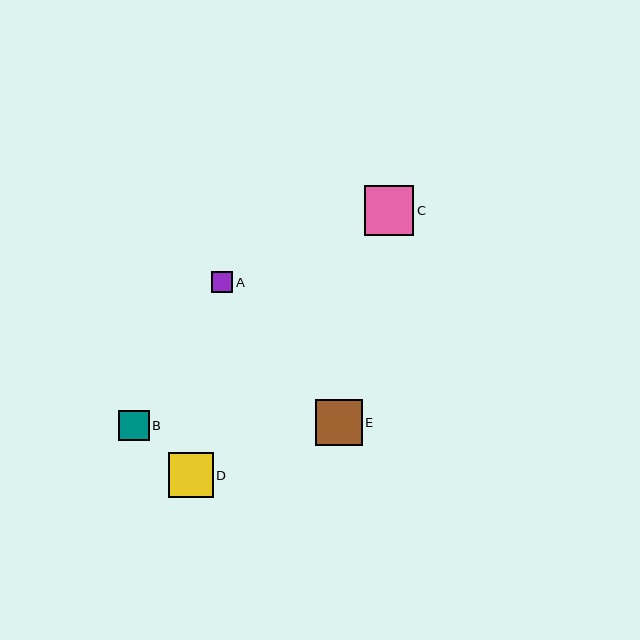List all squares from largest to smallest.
From largest to smallest: C, E, D, B, A.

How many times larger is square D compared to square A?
Square D is approximately 2.2 times the size of square A.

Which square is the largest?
Square C is the largest with a size of approximately 49 pixels.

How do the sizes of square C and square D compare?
Square C and square D are approximately the same size.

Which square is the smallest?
Square A is the smallest with a size of approximately 21 pixels.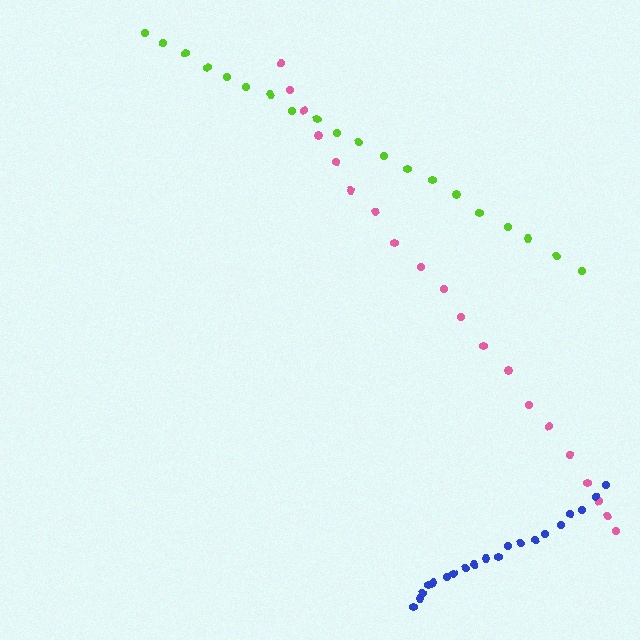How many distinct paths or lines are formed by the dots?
There are 3 distinct paths.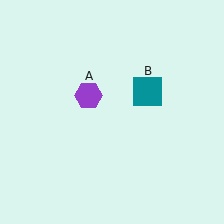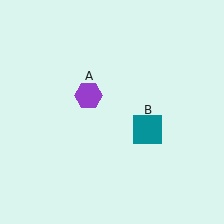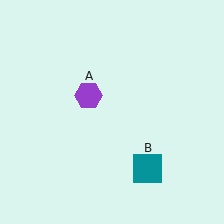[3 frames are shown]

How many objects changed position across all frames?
1 object changed position: teal square (object B).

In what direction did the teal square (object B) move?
The teal square (object B) moved down.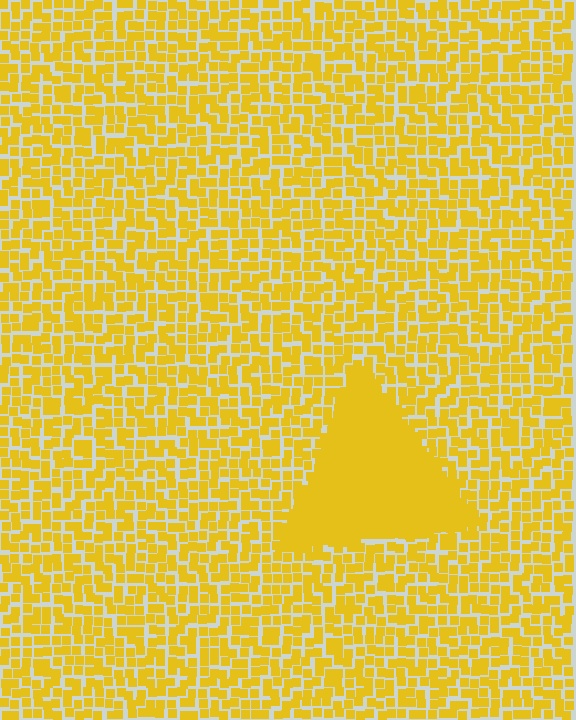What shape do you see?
I see a triangle.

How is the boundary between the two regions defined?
The boundary is defined by a change in element density (approximately 2.5x ratio). All elements are the same color, size, and shape.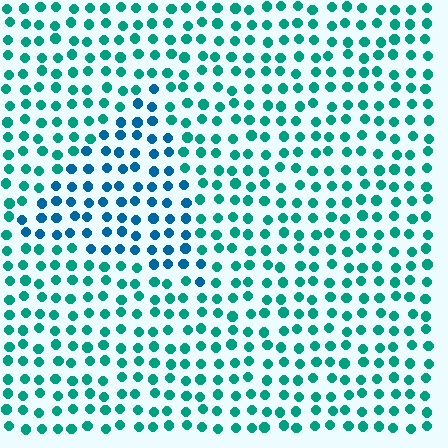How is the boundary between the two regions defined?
The boundary is defined purely by a slight shift in hue (about 33 degrees). Spacing, size, and orientation are identical on both sides.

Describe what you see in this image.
The image is filled with small teal elements in a uniform arrangement. A triangle-shaped region is visible where the elements are tinted to a slightly different hue, forming a subtle color boundary.